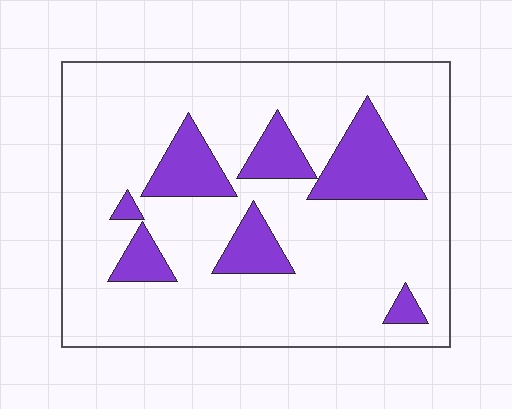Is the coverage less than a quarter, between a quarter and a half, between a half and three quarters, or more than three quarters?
Less than a quarter.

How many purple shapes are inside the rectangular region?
7.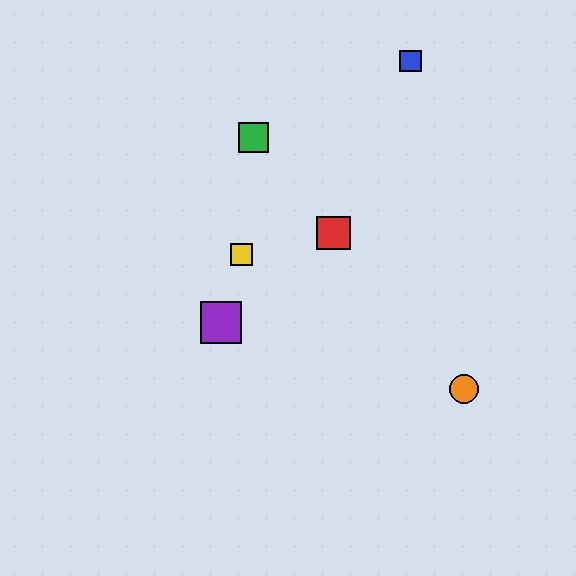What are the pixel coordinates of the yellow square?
The yellow square is at (242, 255).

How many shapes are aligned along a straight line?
3 shapes (the red square, the green square, the orange circle) are aligned along a straight line.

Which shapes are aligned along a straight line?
The red square, the green square, the orange circle are aligned along a straight line.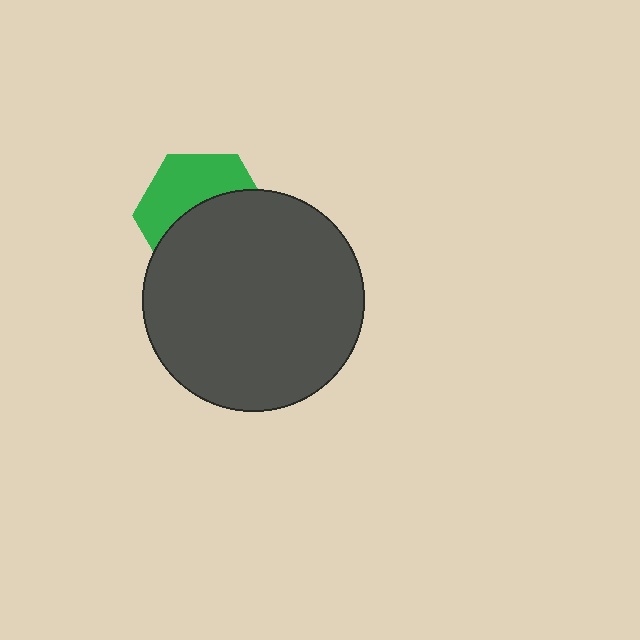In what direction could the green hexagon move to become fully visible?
The green hexagon could move up. That would shift it out from behind the dark gray circle entirely.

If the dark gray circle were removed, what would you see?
You would see the complete green hexagon.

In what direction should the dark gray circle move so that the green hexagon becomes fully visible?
The dark gray circle should move down. That is the shortest direction to clear the overlap and leave the green hexagon fully visible.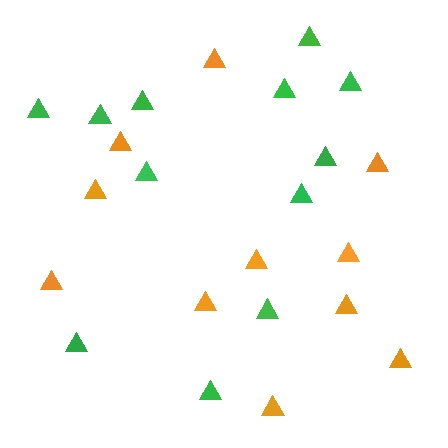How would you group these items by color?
There are 2 groups: one group of orange triangles (11) and one group of green triangles (12).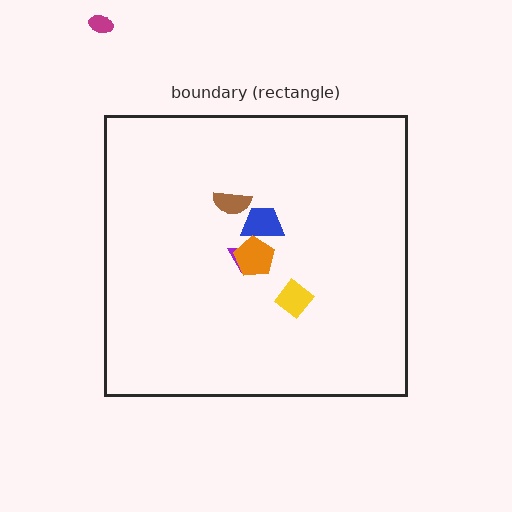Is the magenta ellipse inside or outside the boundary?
Outside.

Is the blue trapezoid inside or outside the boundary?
Inside.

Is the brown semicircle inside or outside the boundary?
Inside.